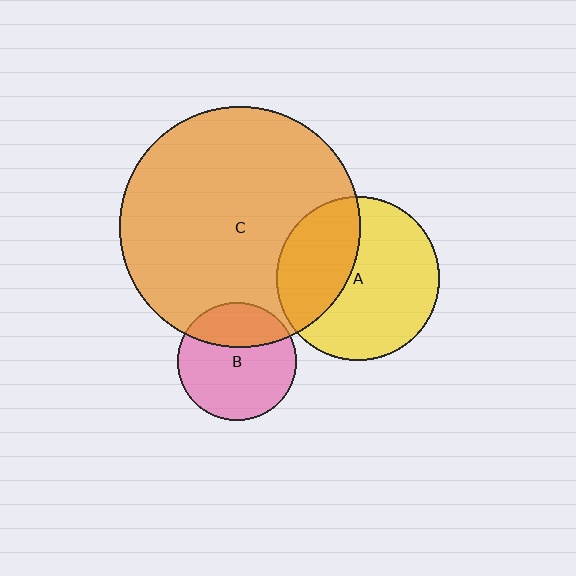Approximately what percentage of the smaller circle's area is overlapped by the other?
Approximately 35%.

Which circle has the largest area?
Circle C (orange).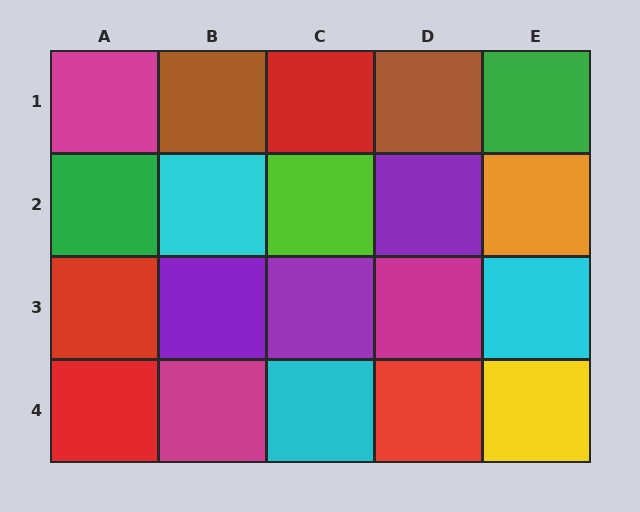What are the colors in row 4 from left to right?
Red, magenta, cyan, red, yellow.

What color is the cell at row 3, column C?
Purple.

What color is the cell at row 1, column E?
Green.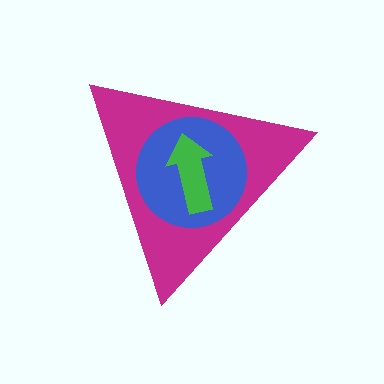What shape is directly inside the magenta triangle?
The blue circle.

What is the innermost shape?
The green arrow.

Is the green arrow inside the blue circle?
Yes.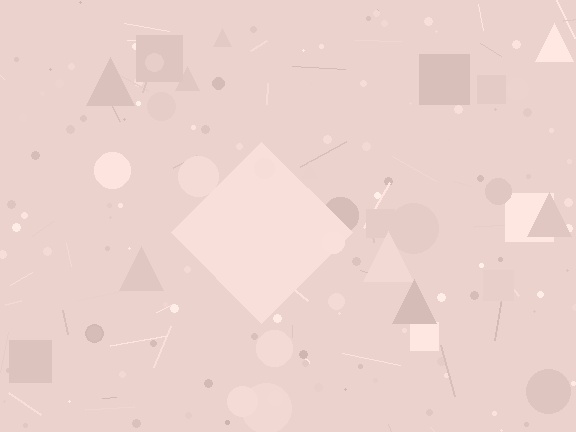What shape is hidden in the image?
A diamond is hidden in the image.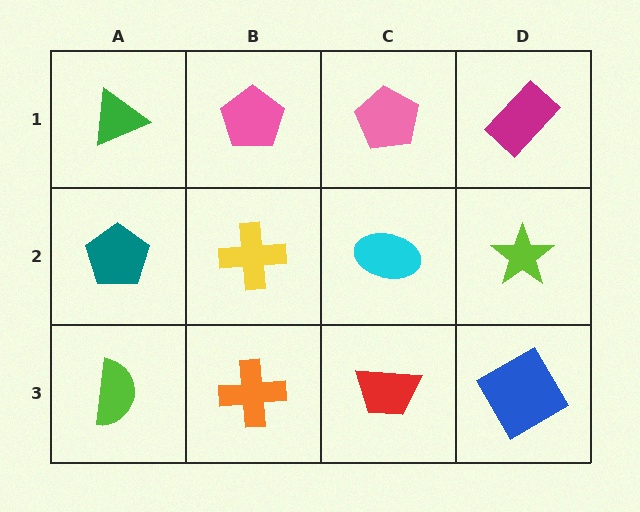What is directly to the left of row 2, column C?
A yellow cross.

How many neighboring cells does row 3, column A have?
2.